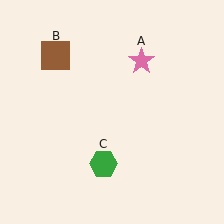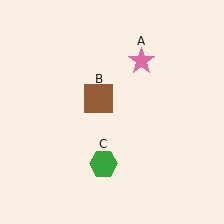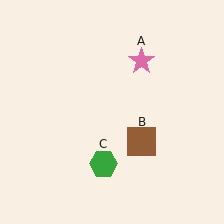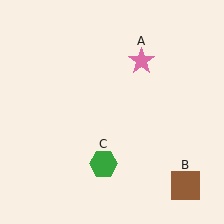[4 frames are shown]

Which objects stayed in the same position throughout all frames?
Pink star (object A) and green hexagon (object C) remained stationary.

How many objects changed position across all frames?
1 object changed position: brown square (object B).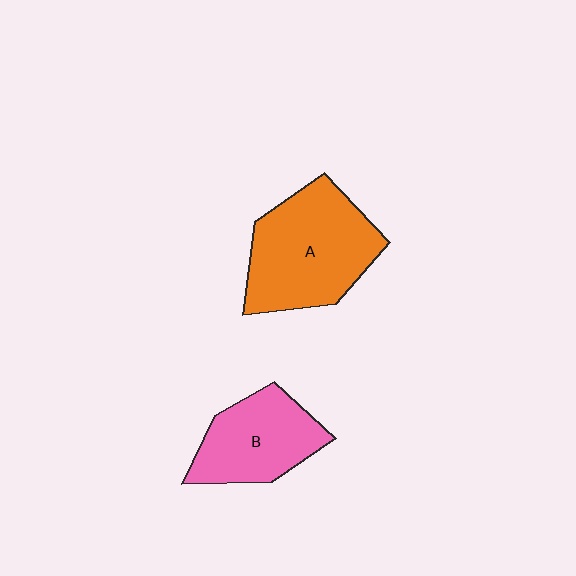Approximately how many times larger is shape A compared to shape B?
Approximately 1.4 times.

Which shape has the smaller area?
Shape B (pink).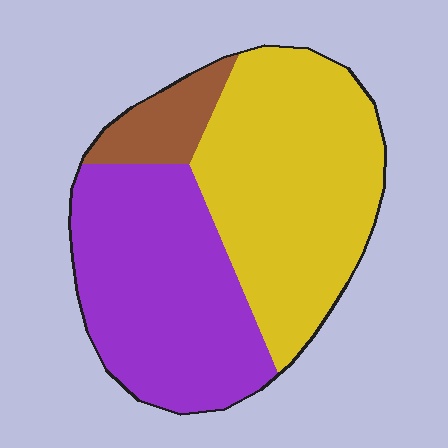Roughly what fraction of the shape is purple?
Purple takes up about two fifths (2/5) of the shape.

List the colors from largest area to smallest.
From largest to smallest: yellow, purple, brown.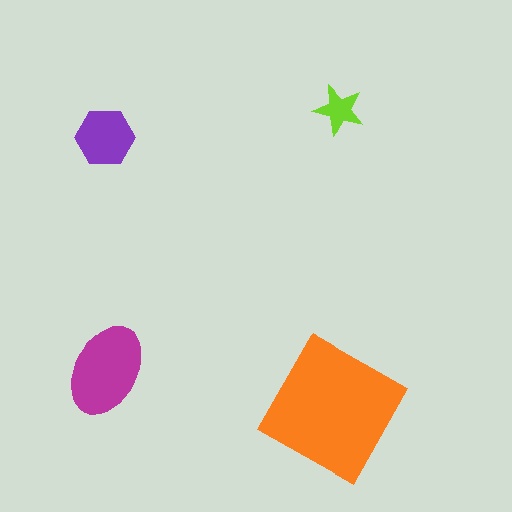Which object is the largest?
The orange square.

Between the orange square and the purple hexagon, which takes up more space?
The orange square.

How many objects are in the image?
There are 4 objects in the image.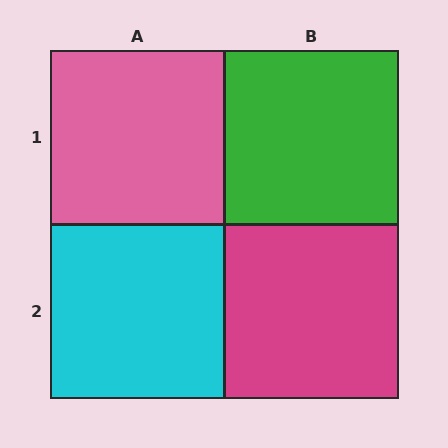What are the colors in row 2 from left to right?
Cyan, magenta.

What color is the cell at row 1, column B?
Green.